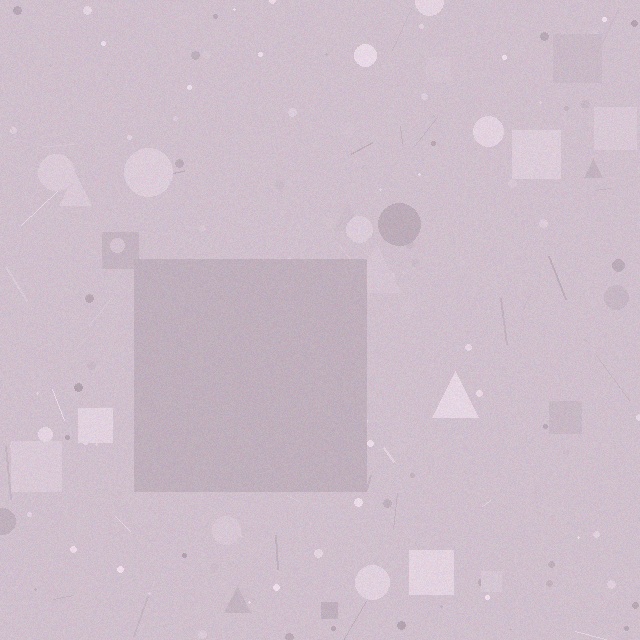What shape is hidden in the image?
A square is hidden in the image.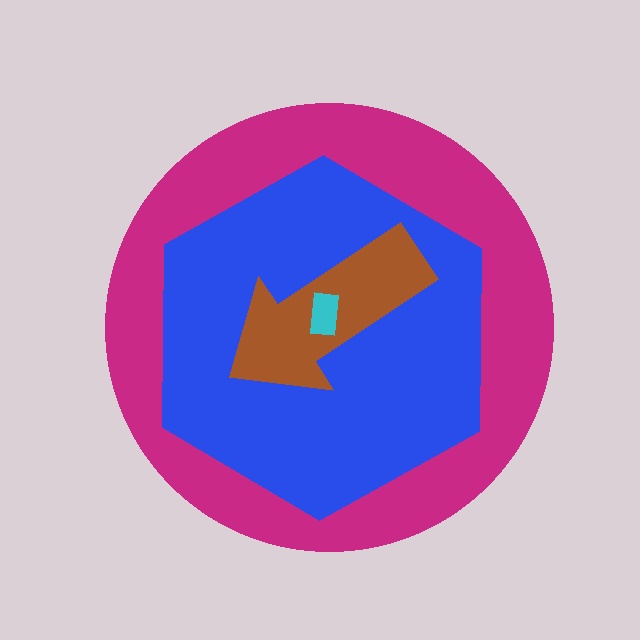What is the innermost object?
The cyan rectangle.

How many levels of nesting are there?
4.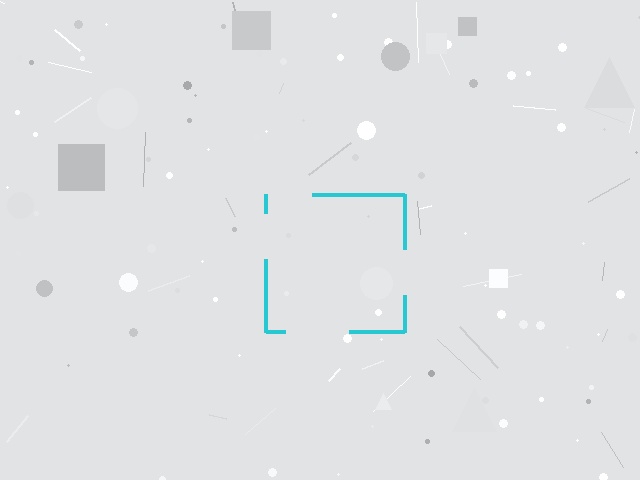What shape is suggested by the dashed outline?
The dashed outline suggests a square.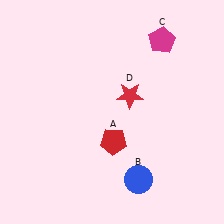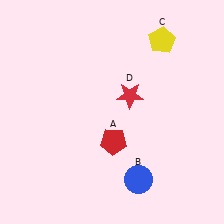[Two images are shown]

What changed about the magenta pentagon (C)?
In Image 1, C is magenta. In Image 2, it changed to yellow.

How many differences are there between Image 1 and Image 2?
There is 1 difference between the two images.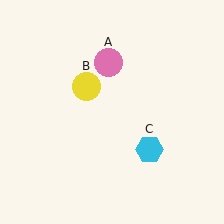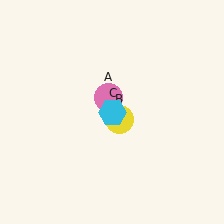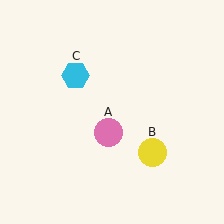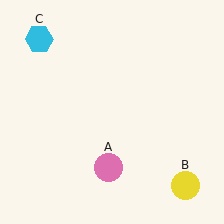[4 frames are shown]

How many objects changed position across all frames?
3 objects changed position: pink circle (object A), yellow circle (object B), cyan hexagon (object C).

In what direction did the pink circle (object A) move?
The pink circle (object A) moved down.